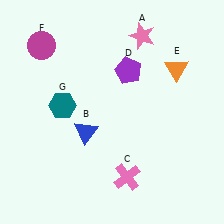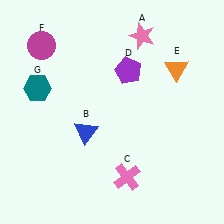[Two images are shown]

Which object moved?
The teal hexagon (G) moved left.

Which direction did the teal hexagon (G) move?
The teal hexagon (G) moved left.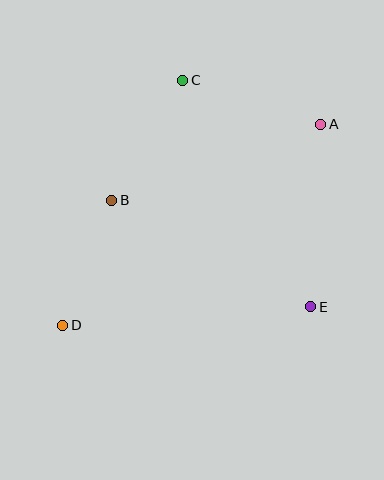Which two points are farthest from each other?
Points A and D are farthest from each other.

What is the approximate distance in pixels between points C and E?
The distance between C and E is approximately 260 pixels.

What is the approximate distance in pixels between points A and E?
The distance between A and E is approximately 183 pixels.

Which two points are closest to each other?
Points B and D are closest to each other.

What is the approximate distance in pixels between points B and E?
The distance between B and E is approximately 226 pixels.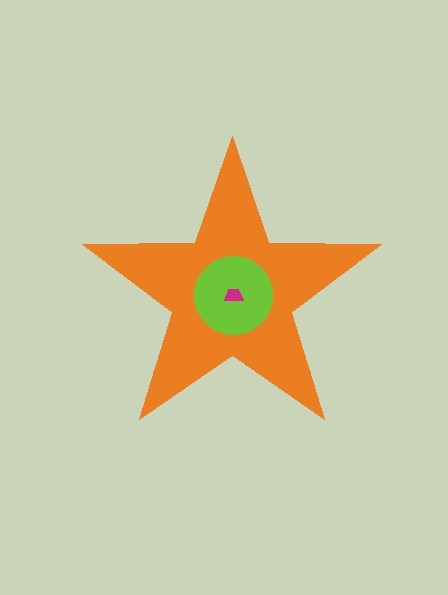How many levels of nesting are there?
3.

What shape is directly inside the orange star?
The lime circle.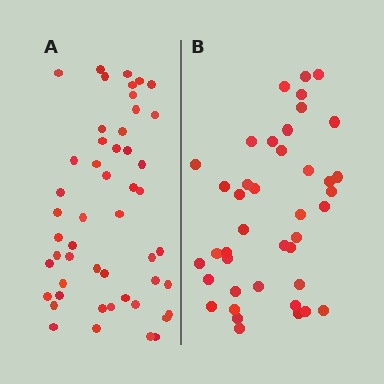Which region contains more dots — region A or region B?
Region A (the left region) has more dots.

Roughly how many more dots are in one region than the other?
Region A has roughly 8 or so more dots than region B.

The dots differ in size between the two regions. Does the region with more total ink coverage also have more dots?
No. Region B has more total ink coverage because its dots are larger, but region A actually contains more individual dots. Total area can be misleading — the number of items is what matters here.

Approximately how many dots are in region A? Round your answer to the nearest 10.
About 50 dots.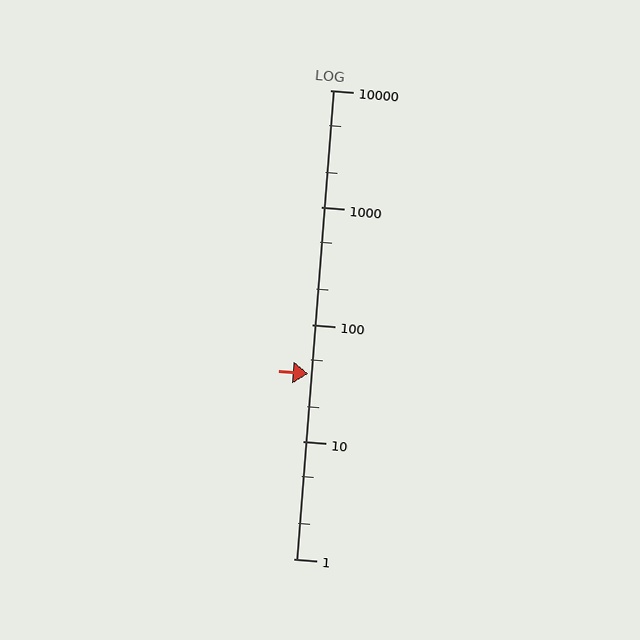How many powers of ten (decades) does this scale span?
The scale spans 4 decades, from 1 to 10000.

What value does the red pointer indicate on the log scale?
The pointer indicates approximately 38.